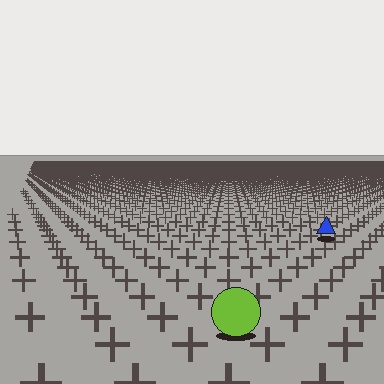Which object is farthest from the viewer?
The blue triangle is farthest from the viewer. It appears smaller and the ground texture around it is denser.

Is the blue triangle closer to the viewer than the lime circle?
No. The lime circle is closer — you can tell from the texture gradient: the ground texture is coarser near it.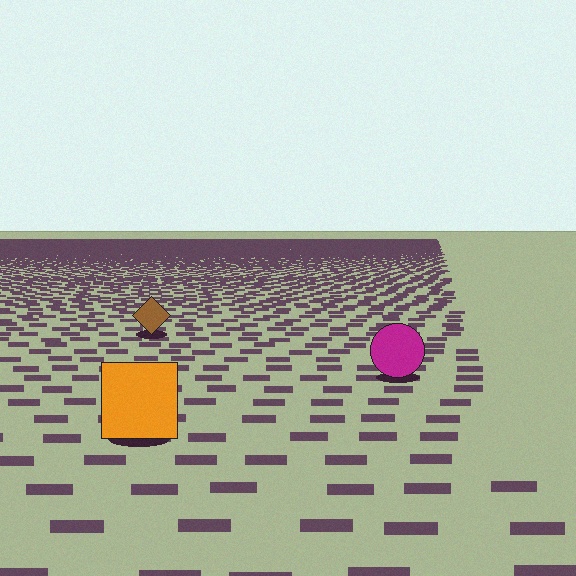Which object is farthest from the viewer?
The brown diamond is farthest from the viewer. It appears smaller and the ground texture around it is denser.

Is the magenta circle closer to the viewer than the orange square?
No. The orange square is closer — you can tell from the texture gradient: the ground texture is coarser near it.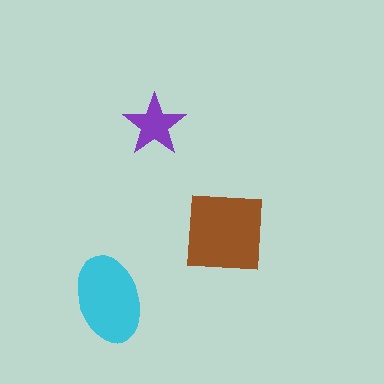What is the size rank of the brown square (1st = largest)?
1st.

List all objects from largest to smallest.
The brown square, the cyan ellipse, the purple star.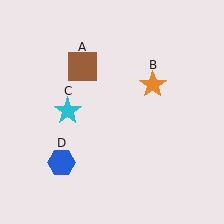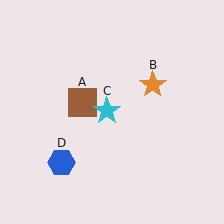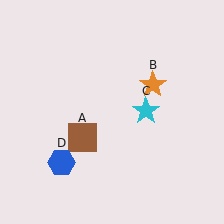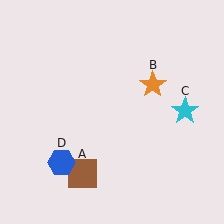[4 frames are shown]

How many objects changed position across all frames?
2 objects changed position: brown square (object A), cyan star (object C).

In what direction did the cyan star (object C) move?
The cyan star (object C) moved right.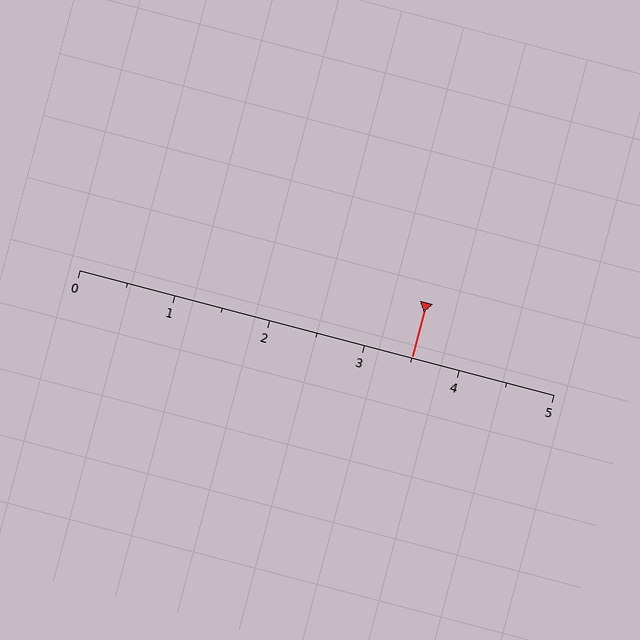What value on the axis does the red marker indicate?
The marker indicates approximately 3.5.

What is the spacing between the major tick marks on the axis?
The major ticks are spaced 1 apart.